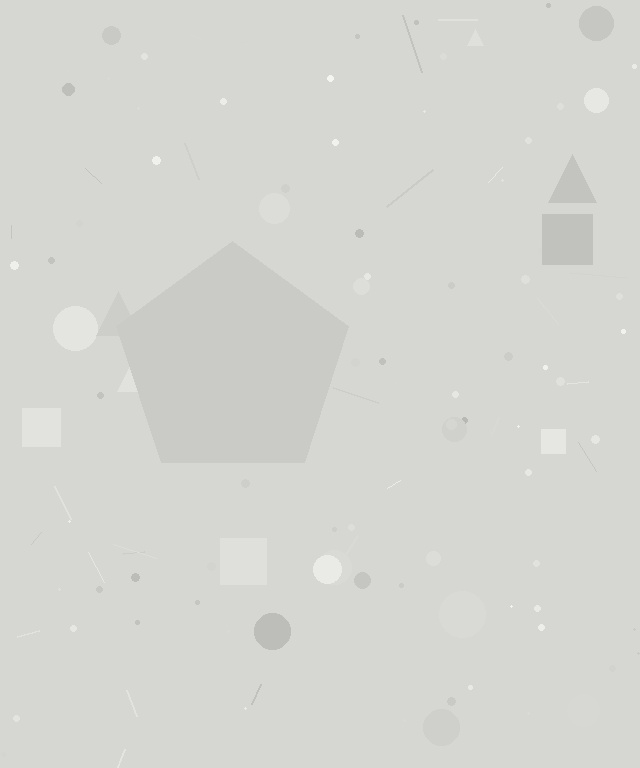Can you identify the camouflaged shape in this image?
The camouflaged shape is a pentagon.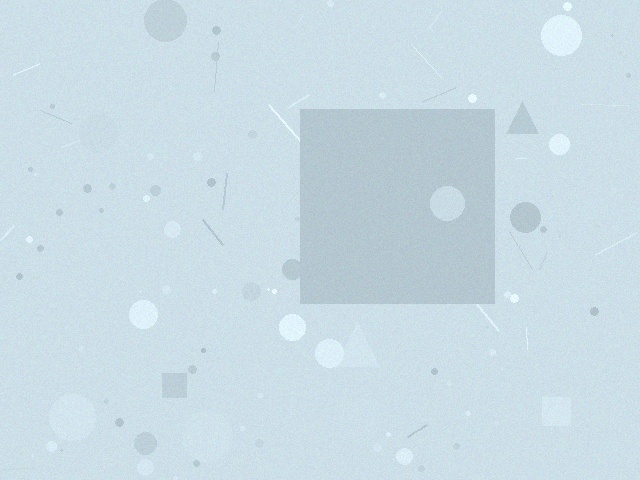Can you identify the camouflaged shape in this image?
The camouflaged shape is a square.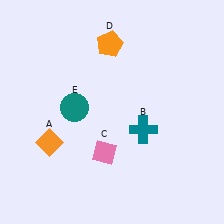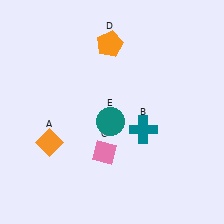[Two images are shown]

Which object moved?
The teal circle (E) moved right.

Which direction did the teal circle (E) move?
The teal circle (E) moved right.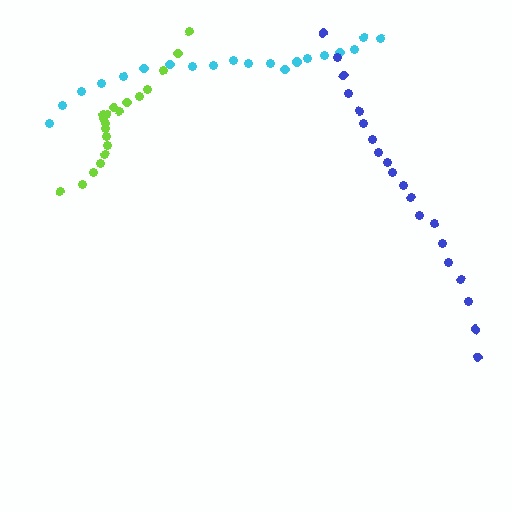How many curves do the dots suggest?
There are 3 distinct paths.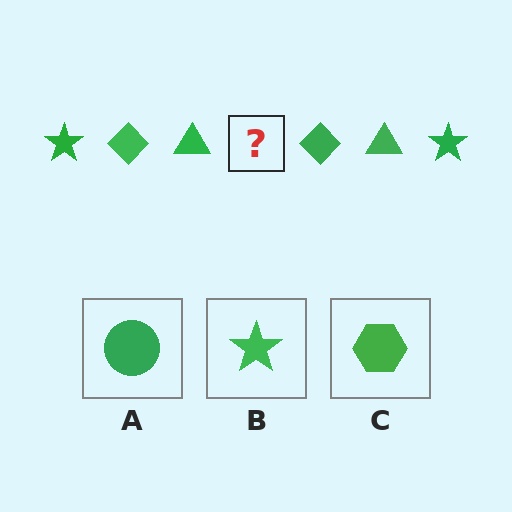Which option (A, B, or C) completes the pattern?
B.